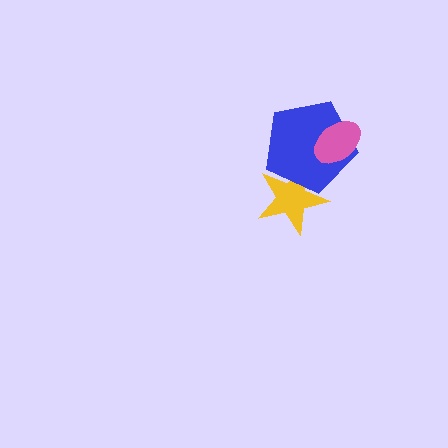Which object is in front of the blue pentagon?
The pink ellipse is in front of the blue pentagon.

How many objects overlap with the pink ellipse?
1 object overlaps with the pink ellipse.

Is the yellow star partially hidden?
Yes, it is partially covered by another shape.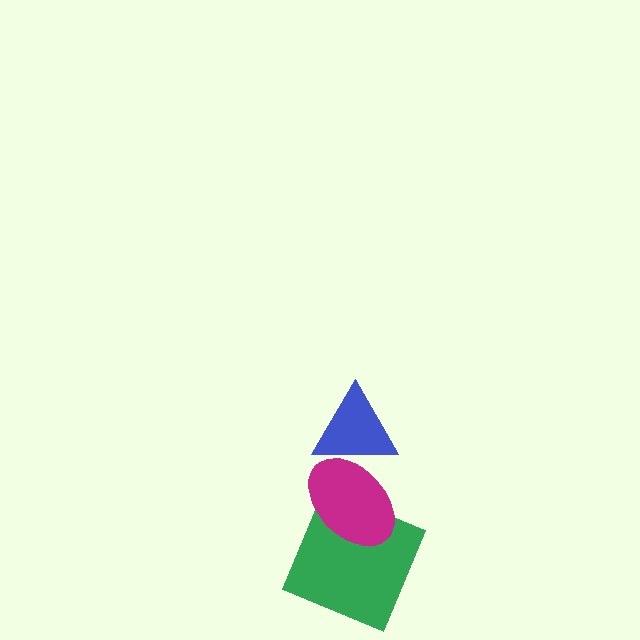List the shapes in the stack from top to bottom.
From top to bottom: the blue triangle, the magenta ellipse, the green square.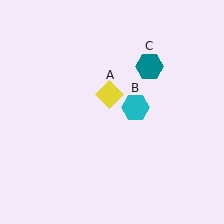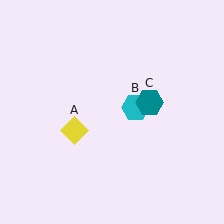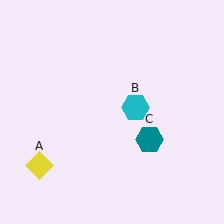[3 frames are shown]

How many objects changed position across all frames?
2 objects changed position: yellow diamond (object A), teal hexagon (object C).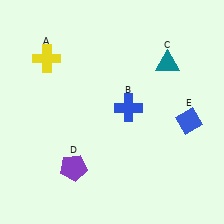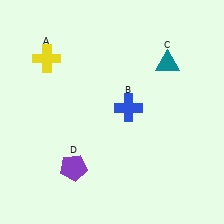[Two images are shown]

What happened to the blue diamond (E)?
The blue diamond (E) was removed in Image 2. It was in the bottom-right area of Image 1.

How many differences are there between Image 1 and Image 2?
There is 1 difference between the two images.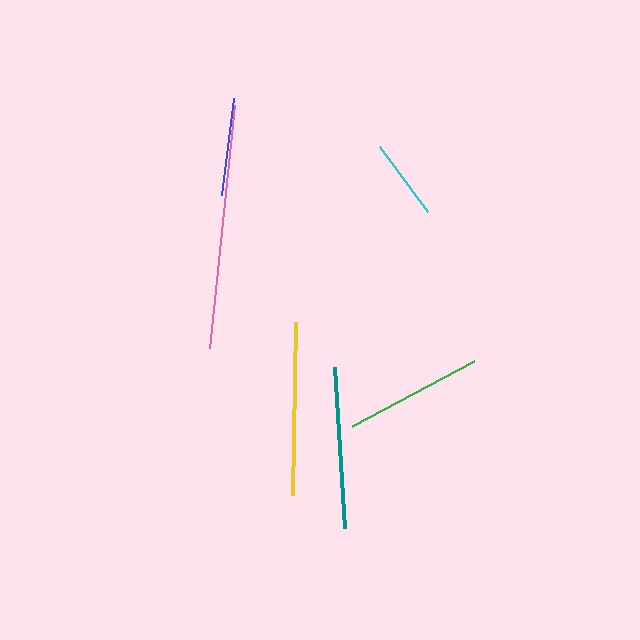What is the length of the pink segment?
The pink segment is approximately 244 pixels long.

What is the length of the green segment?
The green segment is approximately 139 pixels long.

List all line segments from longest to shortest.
From longest to shortest: pink, yellow, teal, green, blue, cyan.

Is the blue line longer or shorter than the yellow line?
The yellow line is longer than the blue line.